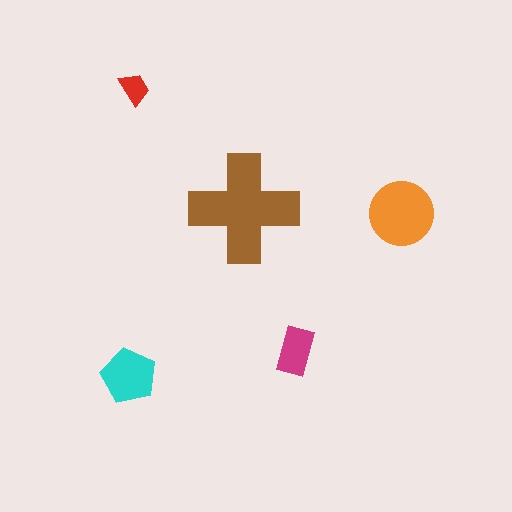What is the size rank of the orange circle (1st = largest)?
2nd.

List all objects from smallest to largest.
The red trapezoid, the magenta rectangle, the cyan pentagon, the orange circle, the brown cross.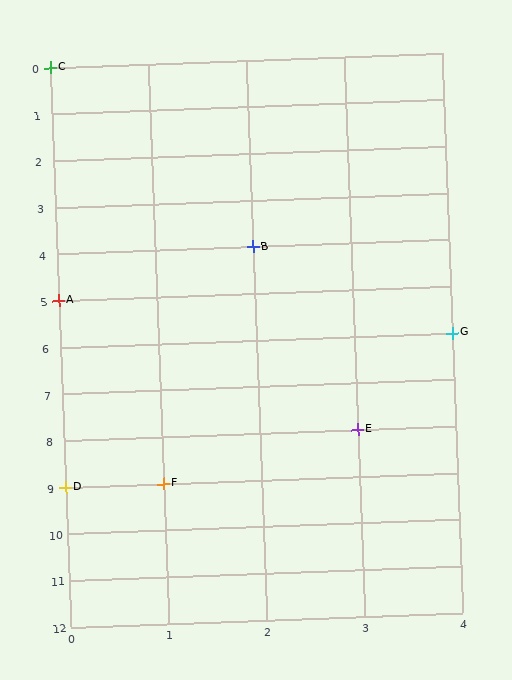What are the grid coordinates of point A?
Point A is at grid coordinates (0, 5).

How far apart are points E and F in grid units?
Points E and F are 2 columns and 1 row apart (about 2.2 grid units diagonally).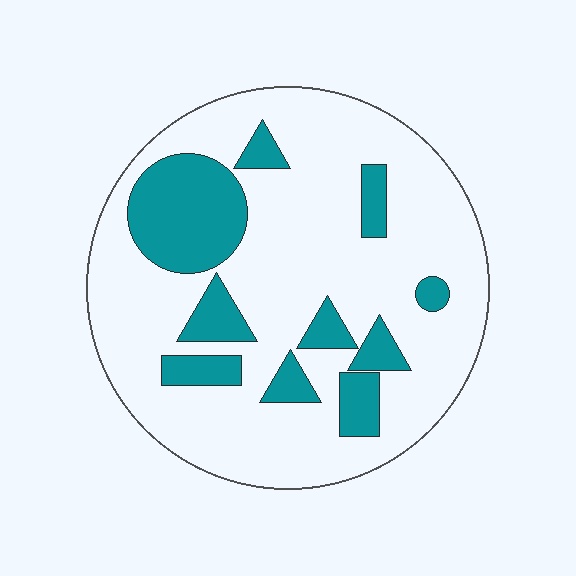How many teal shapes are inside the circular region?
10.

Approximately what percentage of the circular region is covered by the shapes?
Approximately 25%.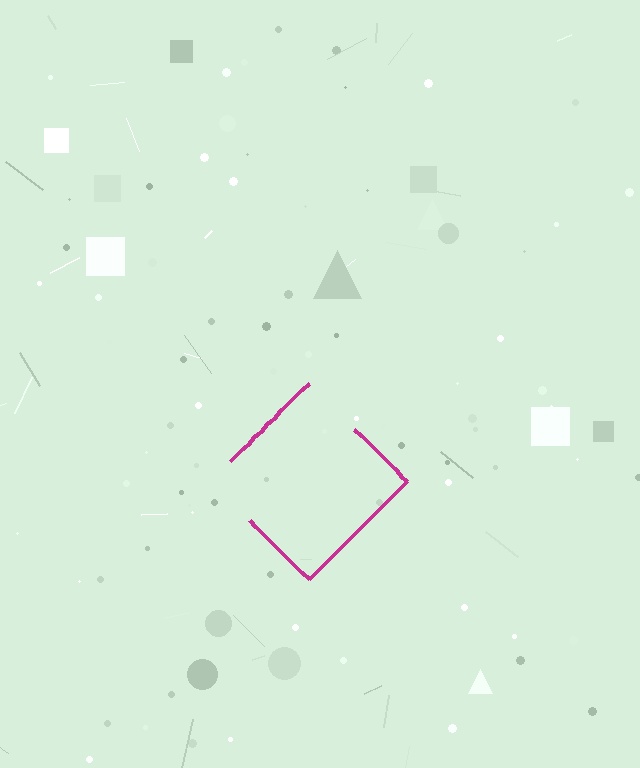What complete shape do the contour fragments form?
The contour fragments form a diamond.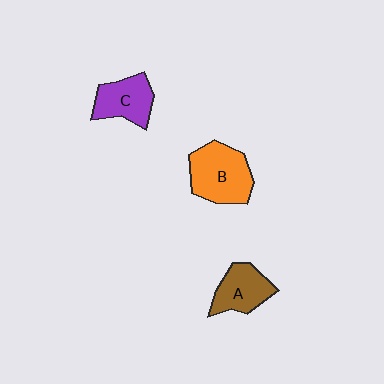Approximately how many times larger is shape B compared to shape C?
Approximately 1.4 times.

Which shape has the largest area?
Shape B (orange).